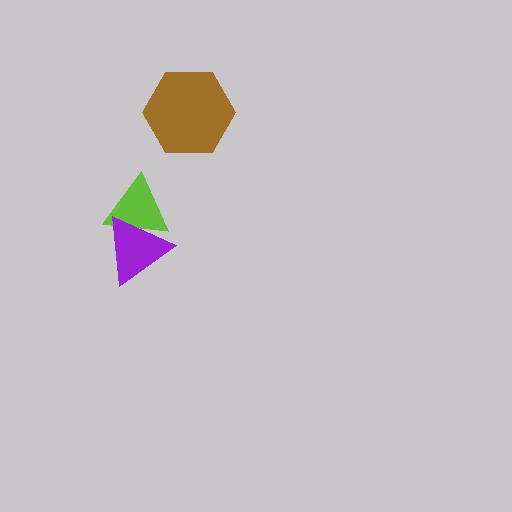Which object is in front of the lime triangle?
The purple triangle is in front of the lime triangle.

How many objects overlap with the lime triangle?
1 object overlaps with the lime triangle.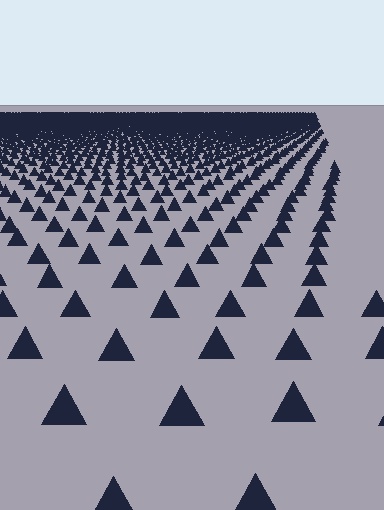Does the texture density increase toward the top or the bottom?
Density increases toward the top.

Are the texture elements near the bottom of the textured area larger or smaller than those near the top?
Larger. Near the bottom, elements are closer to the viewer and appear at a bigger on-screen size.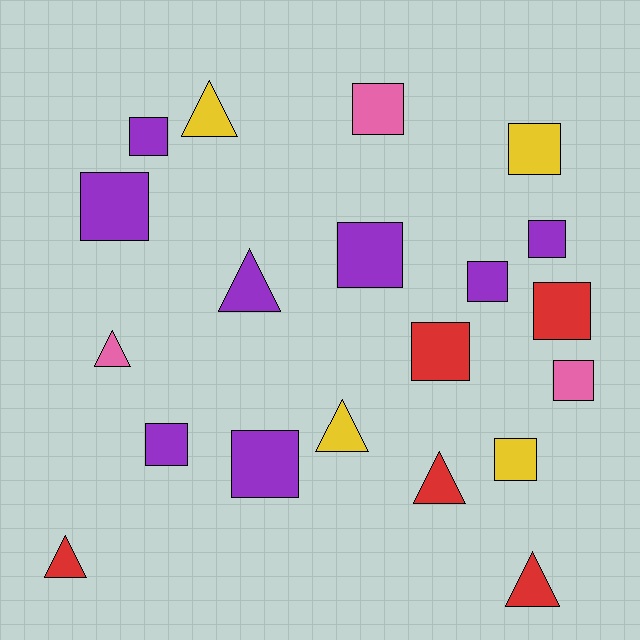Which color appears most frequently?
Purple, with 8 objects.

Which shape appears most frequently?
Square, with 13 objects.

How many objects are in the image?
There are 20 objects.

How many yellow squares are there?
There are 2 yellow squares.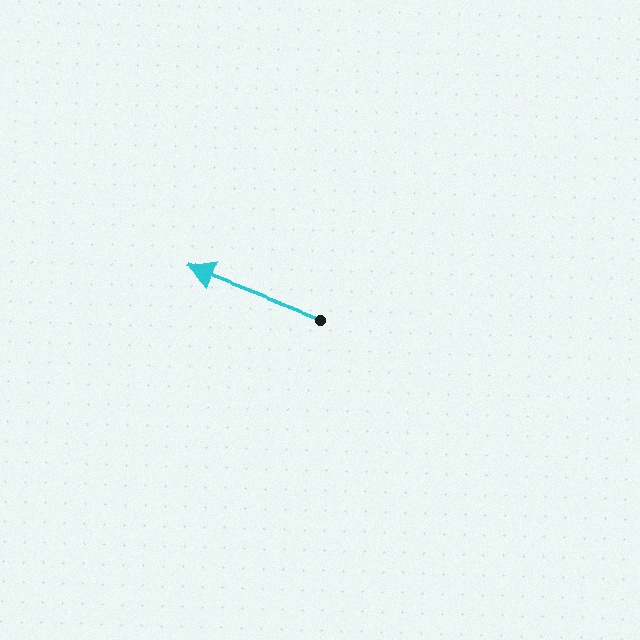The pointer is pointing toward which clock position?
Roughly 10 o'clock.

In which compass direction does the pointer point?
West.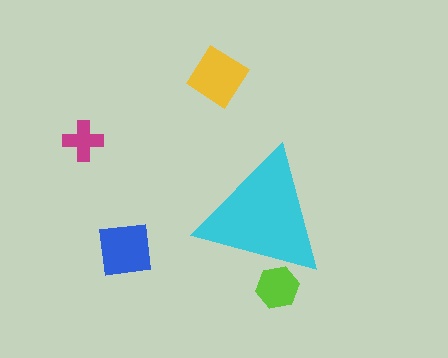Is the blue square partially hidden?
No, the blue square is fully visible.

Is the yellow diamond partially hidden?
No, the yellow diamond is fully visible.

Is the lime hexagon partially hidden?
Yes, the lime hexagon is partially hidden behind the cyan triangle.